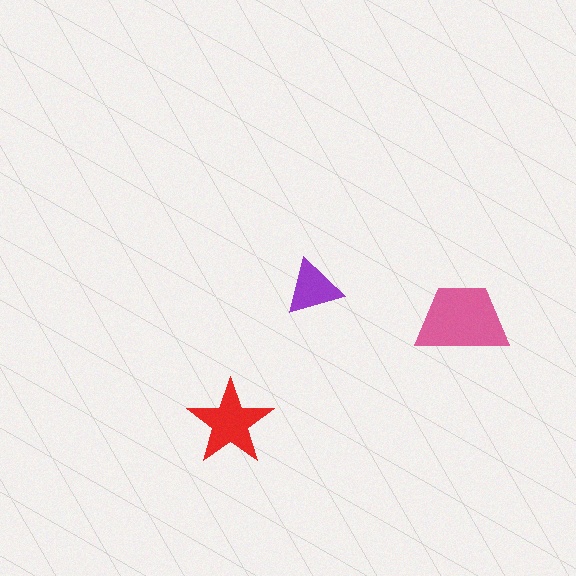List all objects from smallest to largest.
The purple triangle, the red star, the pink trapezoid.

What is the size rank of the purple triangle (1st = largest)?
3rd.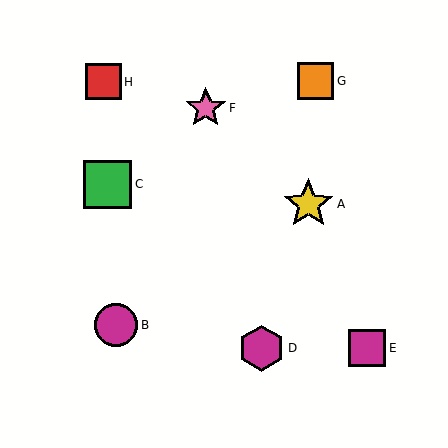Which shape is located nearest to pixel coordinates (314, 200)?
The yellow star (labeled A) at (308, 204) is nearest to that location.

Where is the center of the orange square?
The center of the orange square is at (316, 81).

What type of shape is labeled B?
Shape B is a magenta circle.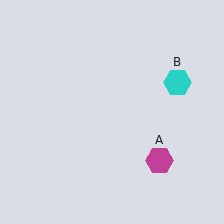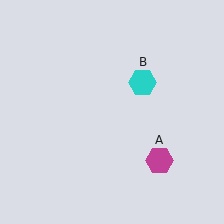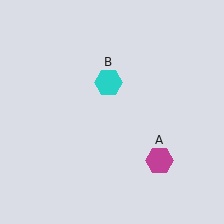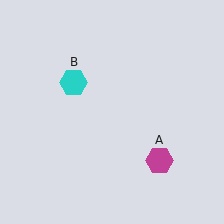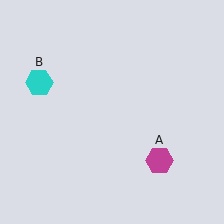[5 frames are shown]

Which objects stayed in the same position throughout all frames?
Magenta hexagon (object A) remained stationary.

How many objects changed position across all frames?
1 object changed position: cyan hexagon (object B).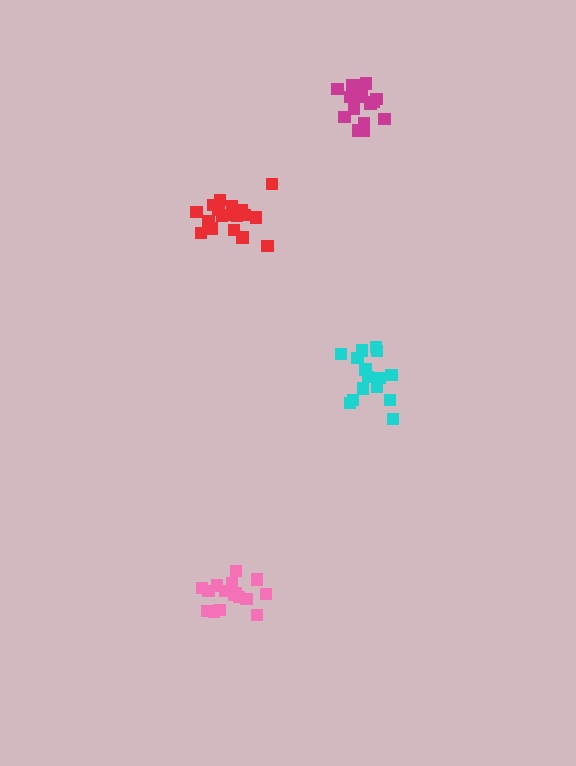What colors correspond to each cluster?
The clusters are colored: cyan, magenta, red, pink.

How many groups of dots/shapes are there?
There are 4 groups.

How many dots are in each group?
Group 1: 15 dots, Group 2: 16 dots, Group 3: 18 dots, Group 4: 16 dots (65 total).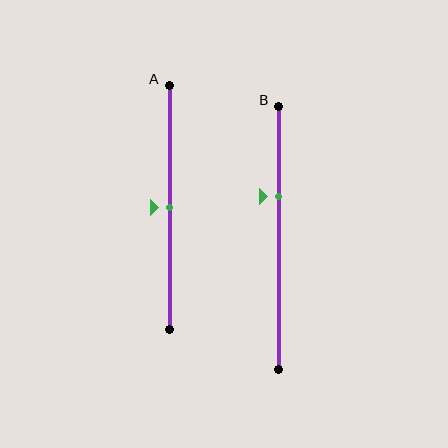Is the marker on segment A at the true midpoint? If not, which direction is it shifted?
Yes, the marker on segment A is at the true midpoint.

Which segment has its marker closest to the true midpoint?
Segment A has its marker closest to the true midpoint.